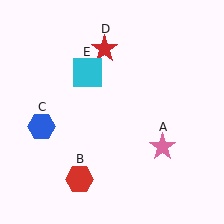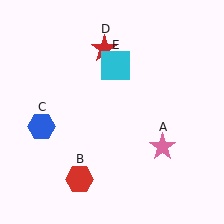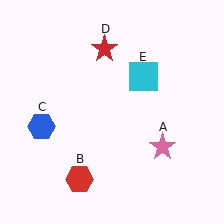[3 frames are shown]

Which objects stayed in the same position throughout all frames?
Pink star (object A) and red hexagon (object B) and blue hexagon (object C) and red star (object D) remained stationary.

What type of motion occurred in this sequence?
The cyan square (object E) rotated clockwise around the center of the scene.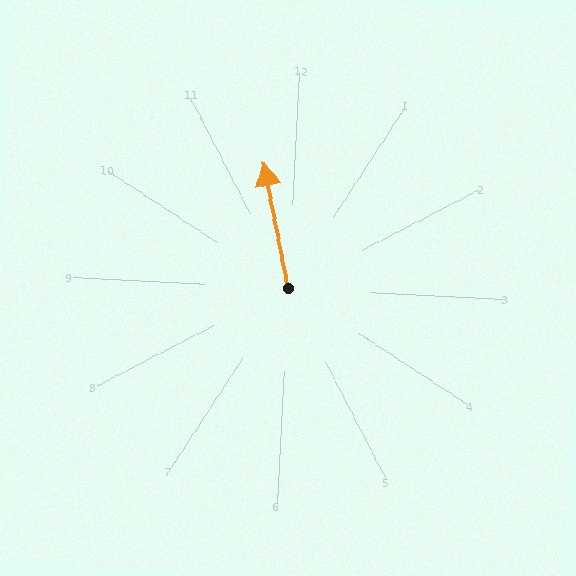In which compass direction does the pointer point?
North.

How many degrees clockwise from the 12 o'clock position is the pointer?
Approximately 346 degrees.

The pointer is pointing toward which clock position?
Roughly 12 o'clock.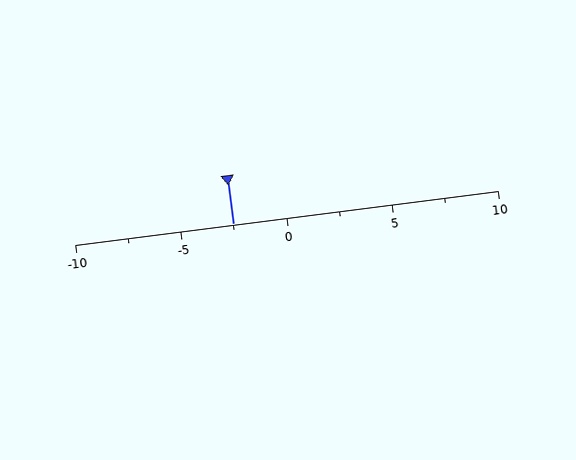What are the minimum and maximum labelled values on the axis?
The axis runs from -10 to 10.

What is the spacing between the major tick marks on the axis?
The major ticks are spaced 5 apart.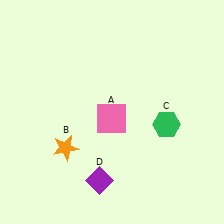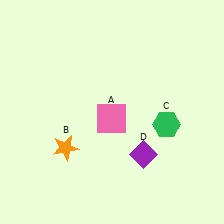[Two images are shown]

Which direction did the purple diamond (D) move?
The purple diamond (D) moved right.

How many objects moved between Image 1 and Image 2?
1 object moved between the two images.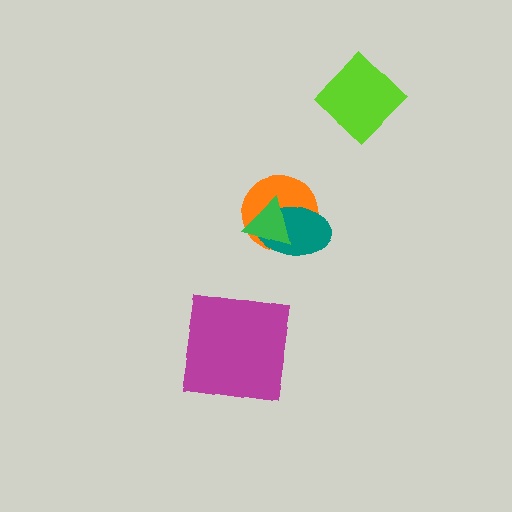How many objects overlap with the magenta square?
0 objects overlap with the magenta square.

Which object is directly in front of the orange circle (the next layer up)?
The teal ellipse is directly in front of the orange circle.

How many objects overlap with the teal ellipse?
2 objects overlap with the teal ellipse.